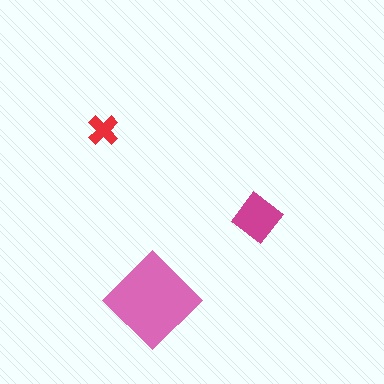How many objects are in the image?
There are 3 objects in the image.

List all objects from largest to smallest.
The pink diamond, the magenta diamond, the red cross.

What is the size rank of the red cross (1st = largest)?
3rd.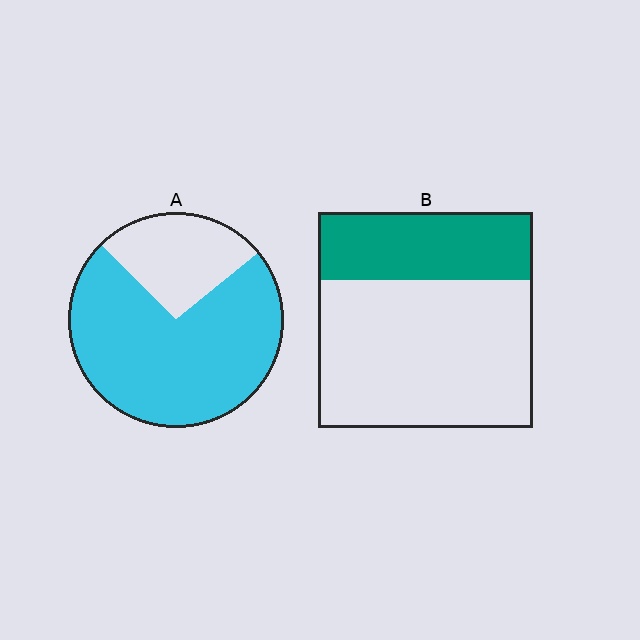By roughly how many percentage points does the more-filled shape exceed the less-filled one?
By roughly 40 percentage points (A over B).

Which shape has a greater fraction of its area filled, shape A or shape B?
Shape A.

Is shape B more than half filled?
No.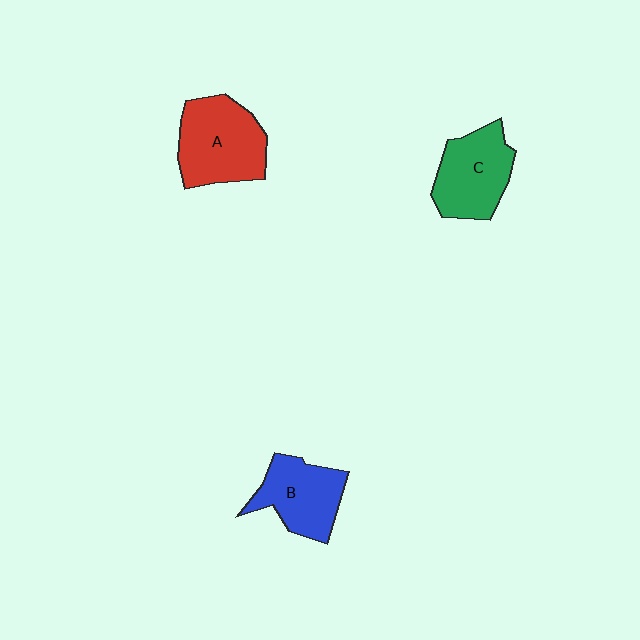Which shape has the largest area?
Shape A (red).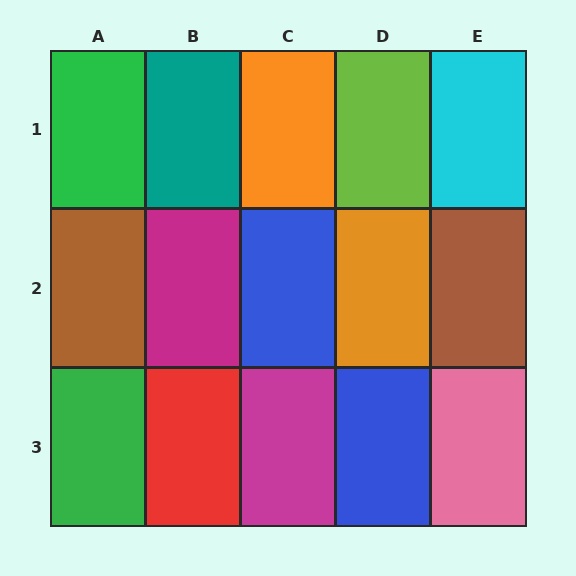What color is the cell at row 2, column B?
Magenta.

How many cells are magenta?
2 cells are magenta.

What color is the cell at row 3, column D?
Blue.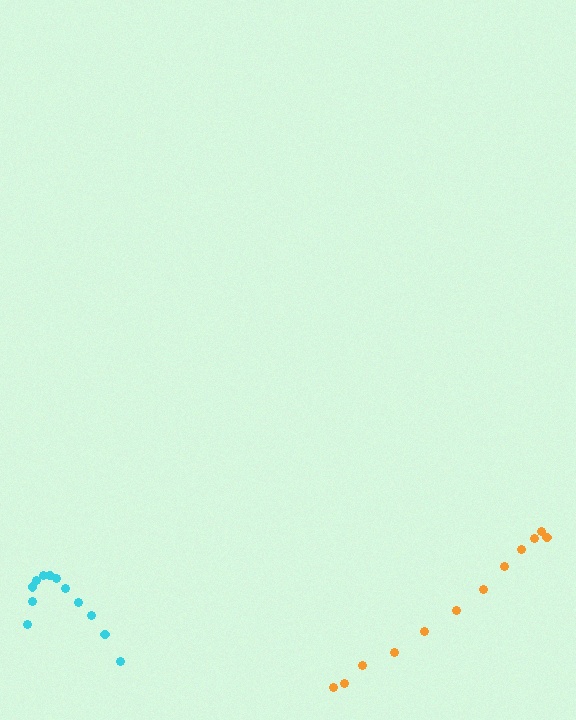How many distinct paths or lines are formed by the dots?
There are 2 distinct paths.